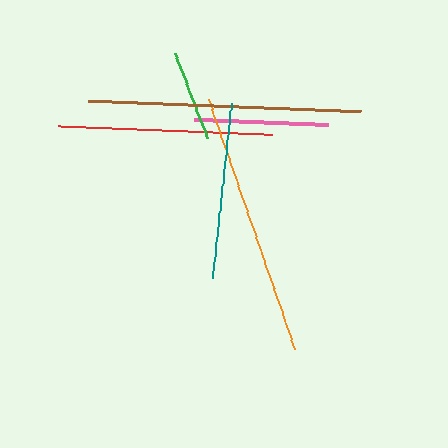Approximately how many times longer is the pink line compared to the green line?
The pink line is approximately 1.5 times the length of the green line.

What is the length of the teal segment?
The teal segment is approximately 175 pixels long.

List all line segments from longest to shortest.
From longest to shortest: brown, orange, red, teal, pink, green.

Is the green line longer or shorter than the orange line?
The orange line is longer than the green line.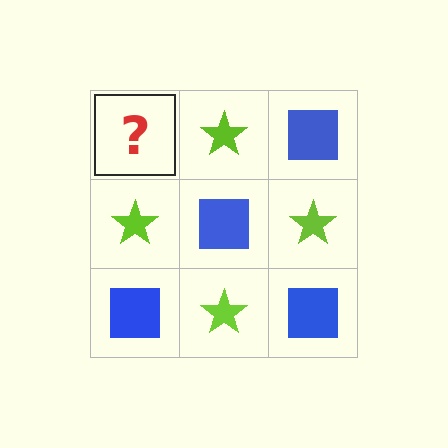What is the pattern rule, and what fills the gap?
The rule is that it alternates blue square and lime star in a checkerboard pattern. The gap should be filled with a blue square.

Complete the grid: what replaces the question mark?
The question mark should be replaced with a blue square.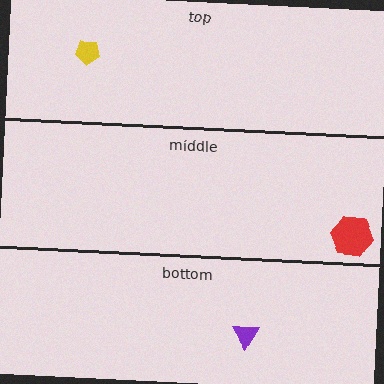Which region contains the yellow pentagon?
The top region.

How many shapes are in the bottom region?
1.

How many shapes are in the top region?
1.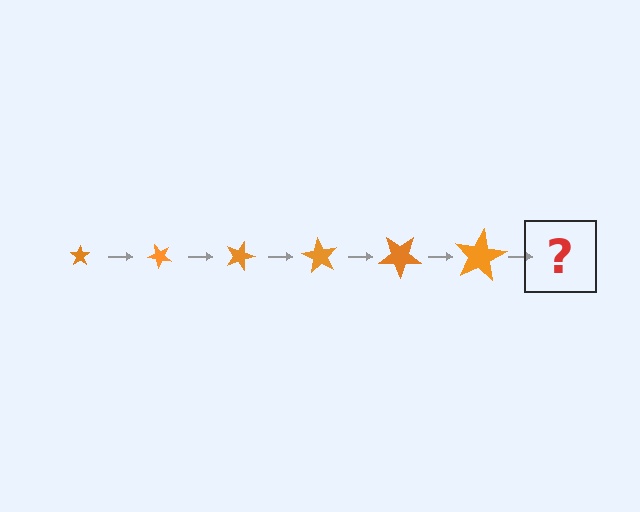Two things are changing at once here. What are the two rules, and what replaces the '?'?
The two rules are that the star grows larger each step and it rotates 45 degrees each step. The '?' should be a star, larger than the previous one and rotated 270 degrees from the start.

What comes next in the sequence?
The next element should be a star, larger than the previous one and rotated 270 degrees from the start.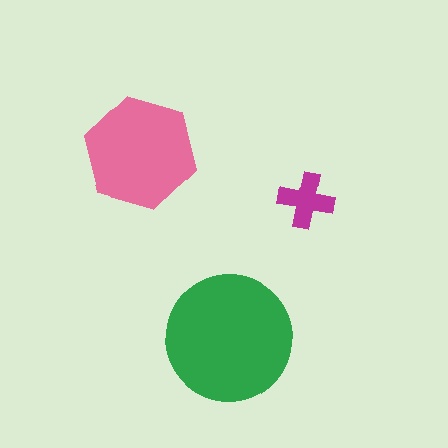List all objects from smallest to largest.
The magenta cross, the pink hexagon, the green circle.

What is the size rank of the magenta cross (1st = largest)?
3rd.